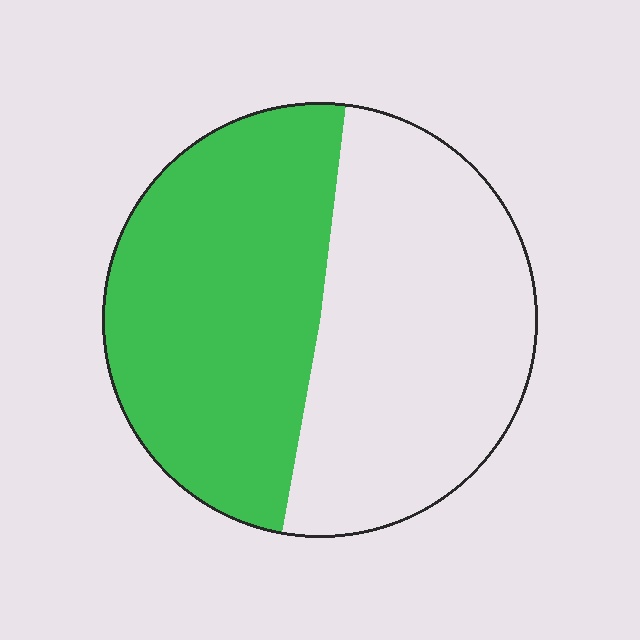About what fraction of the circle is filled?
About one half (1/2).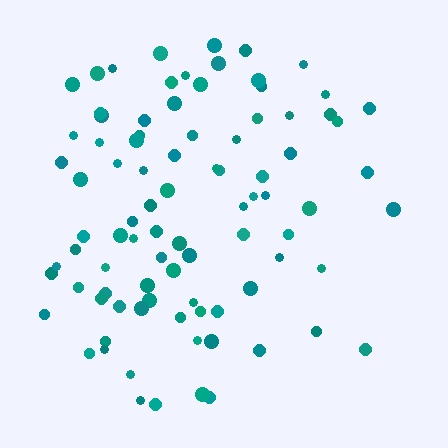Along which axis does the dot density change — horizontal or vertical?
Horizontal.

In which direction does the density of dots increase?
From right to left, with the left side densest.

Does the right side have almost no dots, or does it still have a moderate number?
Still a moderate number, just noticeably fewer than the left.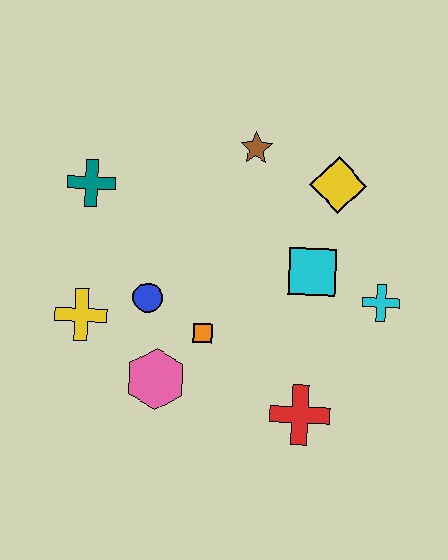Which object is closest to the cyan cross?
The cyan square is closest to the cyan cross.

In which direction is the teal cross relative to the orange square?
The teal cross is above the orange square.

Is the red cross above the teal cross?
No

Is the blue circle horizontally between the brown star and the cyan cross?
No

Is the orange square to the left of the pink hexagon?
No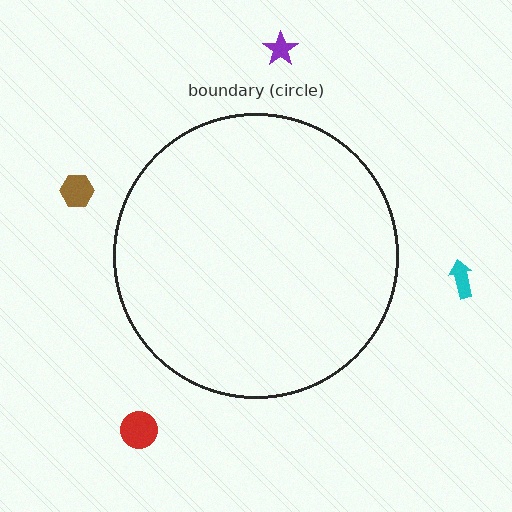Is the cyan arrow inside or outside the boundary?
Outside.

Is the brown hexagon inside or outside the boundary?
Outside.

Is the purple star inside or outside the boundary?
Outside.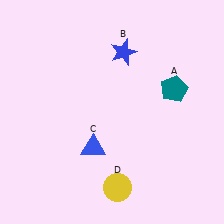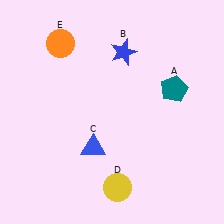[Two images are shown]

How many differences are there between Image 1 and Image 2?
There is 1 difference between the two images.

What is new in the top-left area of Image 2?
An orange circle (E) was added in the top-left area of Image 2.